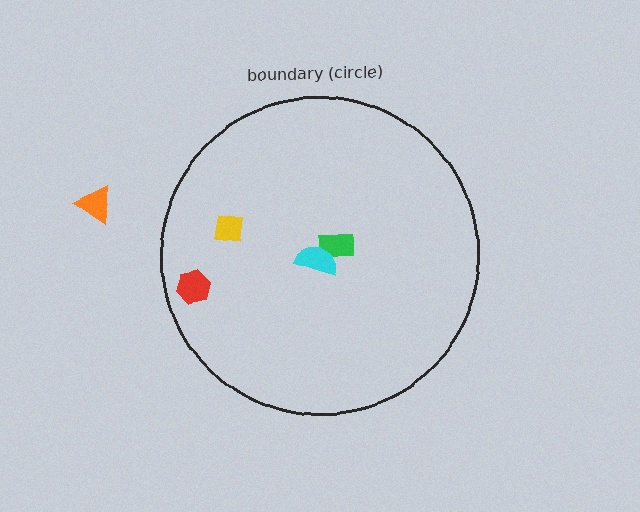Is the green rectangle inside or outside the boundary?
Inside.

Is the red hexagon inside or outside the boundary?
Inside.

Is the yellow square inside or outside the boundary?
Inside.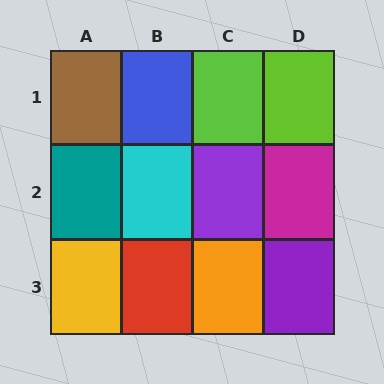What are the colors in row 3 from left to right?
Yellow, red, orange, purple.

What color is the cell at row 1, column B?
Blue.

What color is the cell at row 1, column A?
Brown.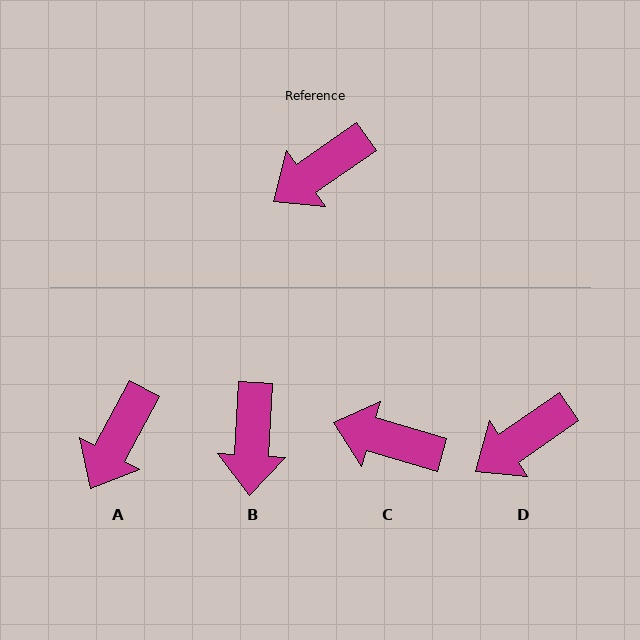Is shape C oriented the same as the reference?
No, it is off by about 51 degrees.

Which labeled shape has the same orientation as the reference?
D.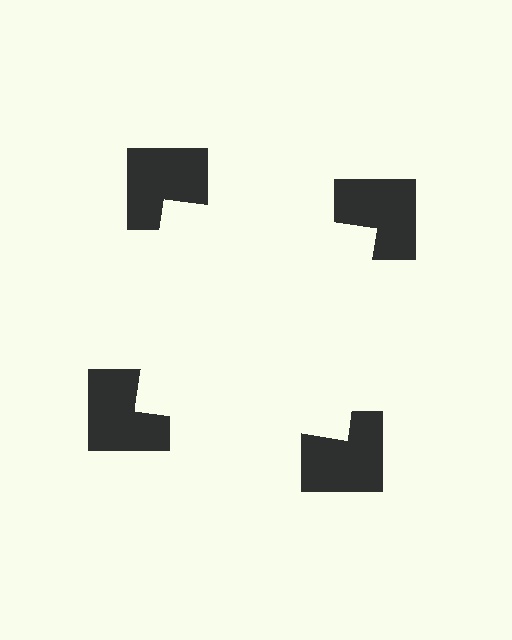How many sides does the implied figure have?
4 sides.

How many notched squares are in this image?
There are 4 — one at each vertex of the illusory square.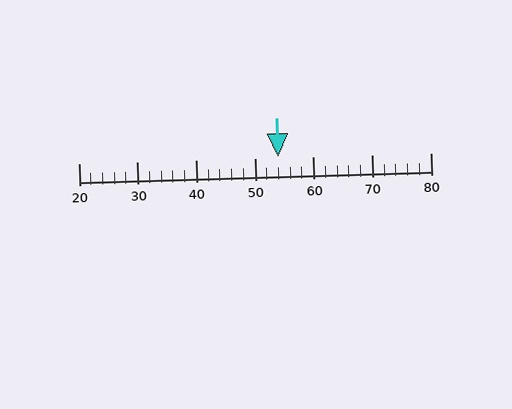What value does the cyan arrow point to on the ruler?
The cyan arrow points to approximately 54.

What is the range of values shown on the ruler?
The ruler shows values from 20 to 80.